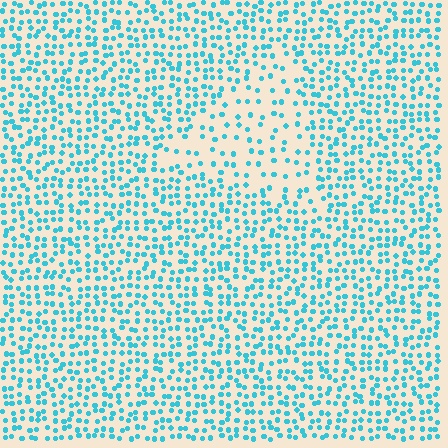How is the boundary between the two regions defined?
The boundary is defined by a change in element density (approximately 2.1x ratio). All elements are the same color, size, and shape.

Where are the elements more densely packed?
The elements are more densely packed outside the triangle boundary.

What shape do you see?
I see a triangle.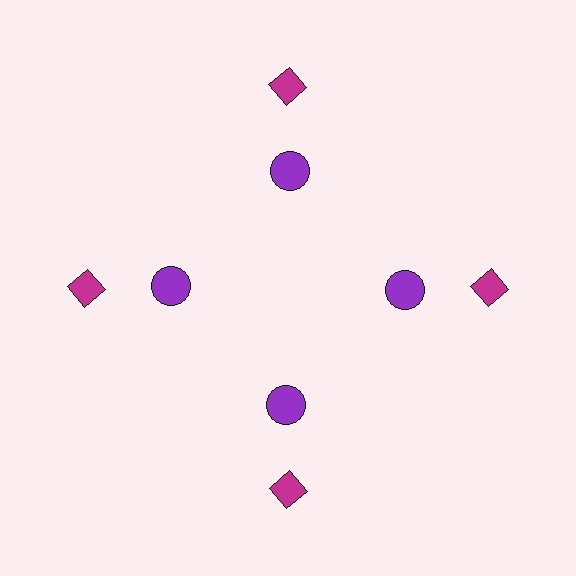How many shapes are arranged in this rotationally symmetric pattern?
There are 8 shapes, arranged in 4 groups of 2.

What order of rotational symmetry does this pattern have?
This pattern has 4-fold rotational symmetry.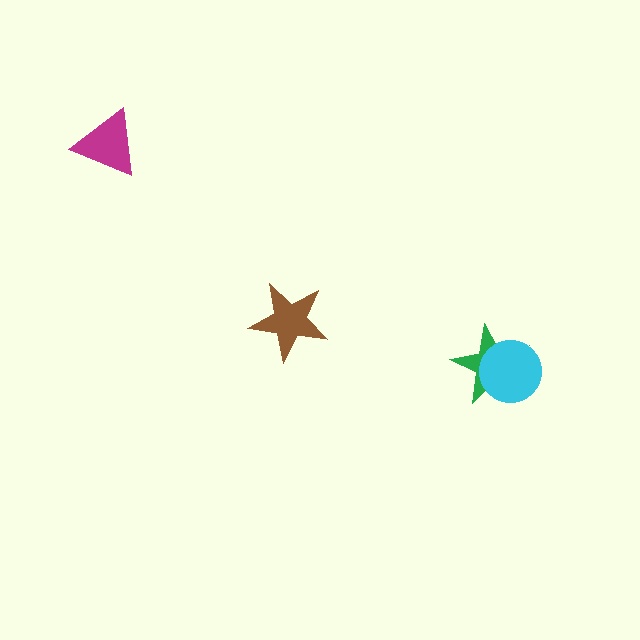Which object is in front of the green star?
The cyan circle is in front of the green star.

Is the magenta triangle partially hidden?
No, no other shape covers it.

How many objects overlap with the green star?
1 object overlaps with the green star.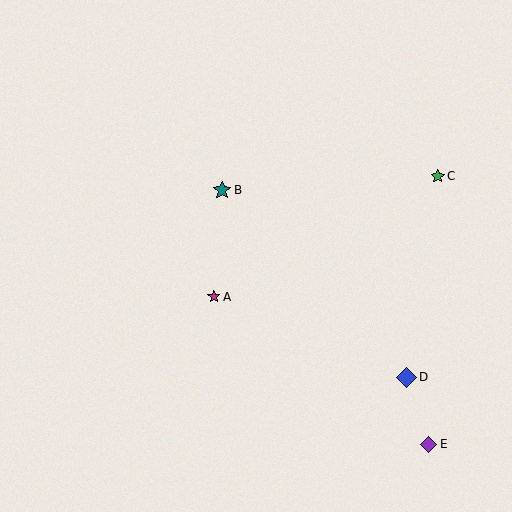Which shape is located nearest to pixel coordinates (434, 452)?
The purple diamond (labeled E) at (429, 444) is nearest to that location.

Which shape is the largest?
The blue diamond (labeled D) is the largest.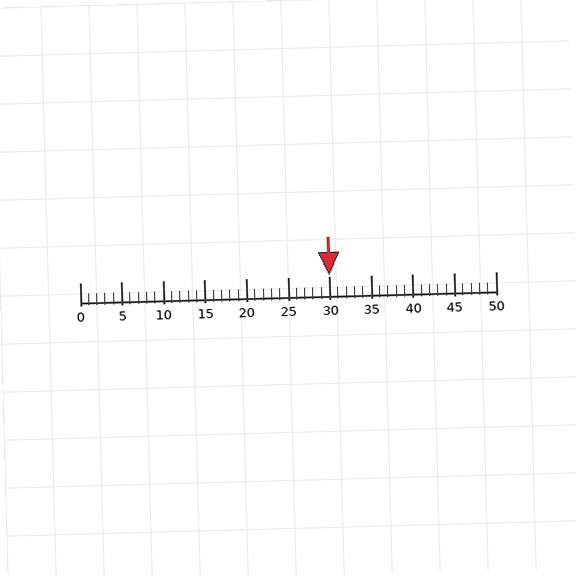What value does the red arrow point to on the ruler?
The red arrow points to approximately 30.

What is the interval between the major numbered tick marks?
The major tick marks are spaced 5 units apart.